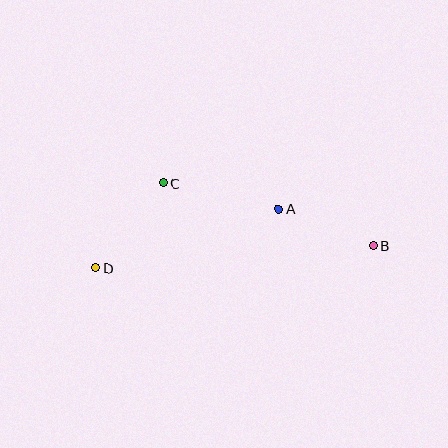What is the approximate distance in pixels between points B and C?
The distance between B and C is approximately 219 pixels.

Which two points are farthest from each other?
Points B and D are farthest from each other.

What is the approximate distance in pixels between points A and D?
The distance between A and D is approximately 192 pixels.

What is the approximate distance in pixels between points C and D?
The distance between C and D is approximately 108 pixels.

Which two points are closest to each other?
Points A and B are closest to each other.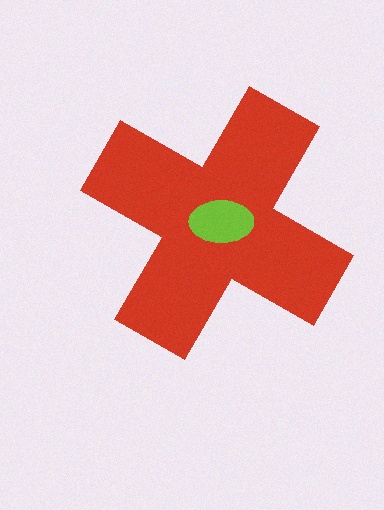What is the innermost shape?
The lime ellipse.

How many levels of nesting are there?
2.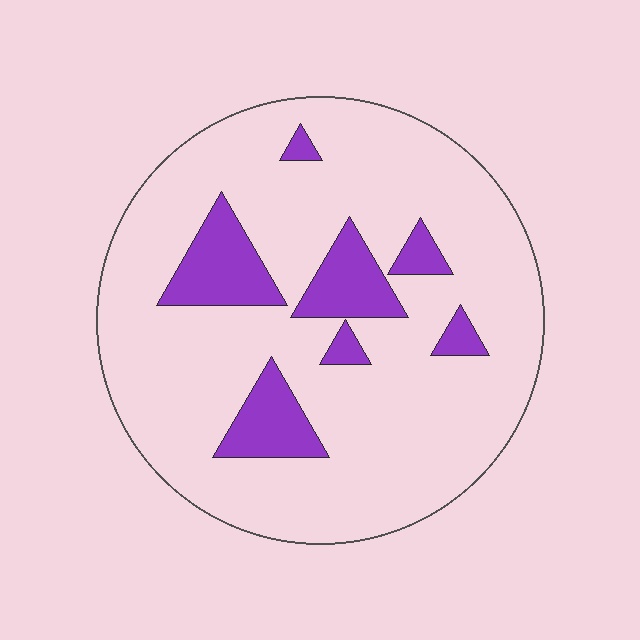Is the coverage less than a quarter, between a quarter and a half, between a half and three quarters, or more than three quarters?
Less than a quarter.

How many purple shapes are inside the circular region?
7.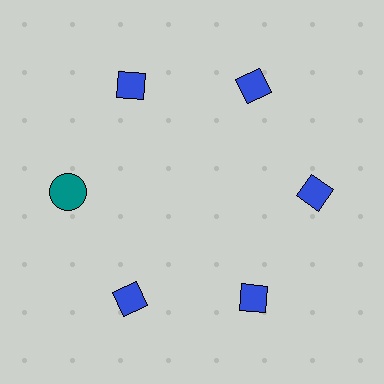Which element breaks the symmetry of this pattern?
The teal circle at roughly the 9 o'clock position breaks the symmetry. All other shapes are blue diamonds.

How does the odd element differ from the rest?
It differs in both color (teal instead of blue) and shape (circle instead of diamond).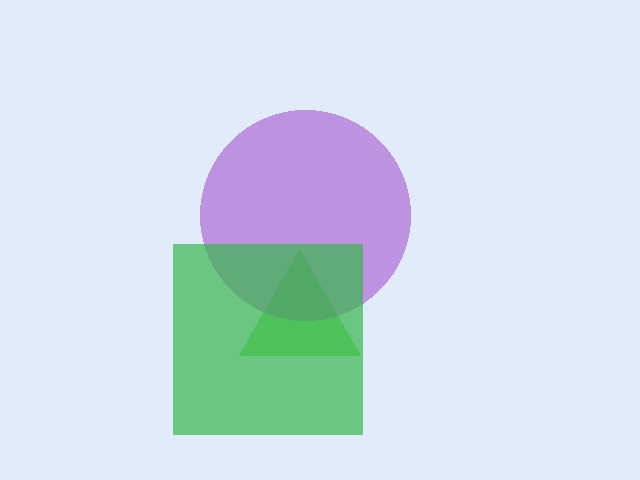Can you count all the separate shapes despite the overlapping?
Yes, there are 3 separate shapes.